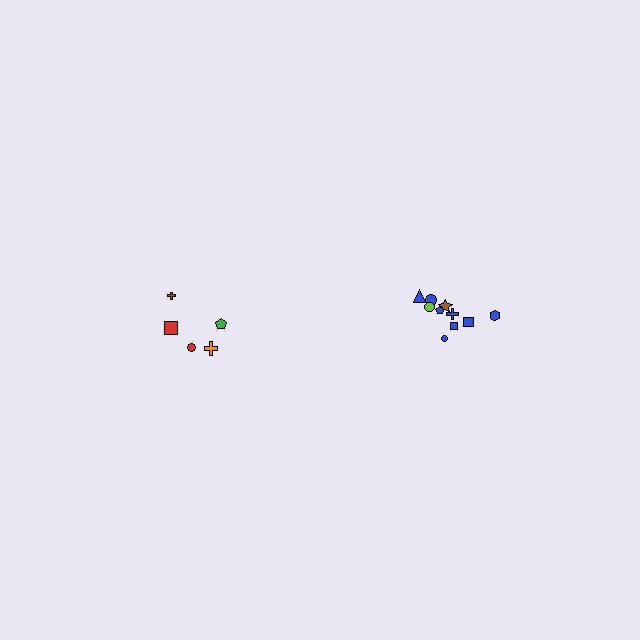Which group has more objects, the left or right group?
The right group.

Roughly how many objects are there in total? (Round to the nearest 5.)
Roughly 15 objects in total.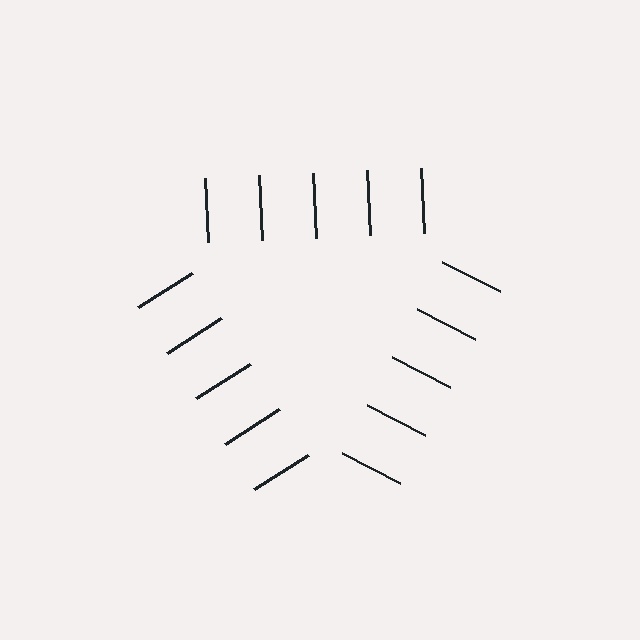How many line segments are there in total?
15 — 5 along each of the 3 edges.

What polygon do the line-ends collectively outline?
An illusory triangle — the line segments terminate on its edges but no continuous stroke is drawn.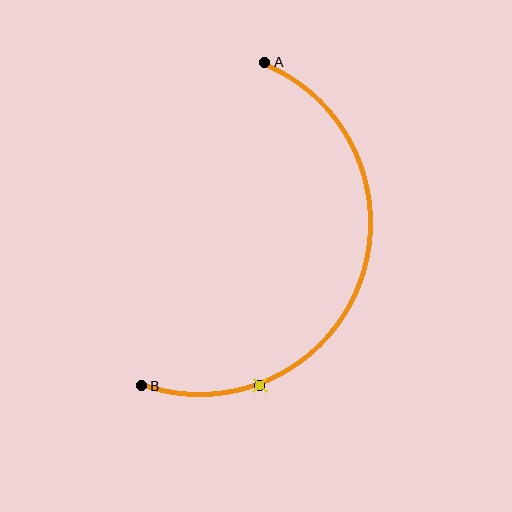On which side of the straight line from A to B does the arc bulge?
The arc bulges to the right of the straight line connecting A and B.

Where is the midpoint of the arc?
The arc midpoint is the point on the curve farthest from the straight line joining A and B. It sits to the right of that line.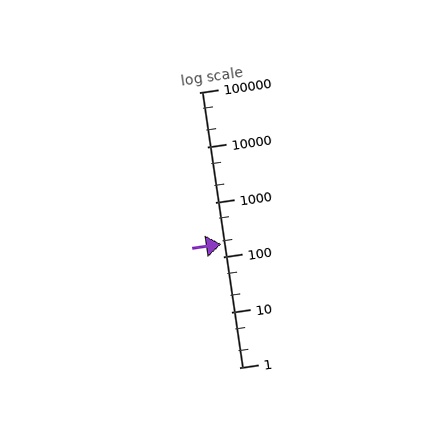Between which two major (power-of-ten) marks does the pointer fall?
The pointer is between 100 and 1000.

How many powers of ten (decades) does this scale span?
The scale spans 5 decades, from 1 to 100000.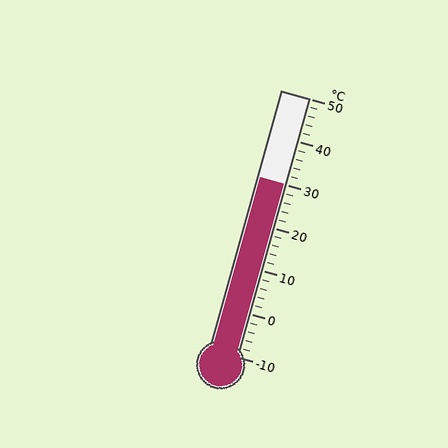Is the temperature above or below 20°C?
The temperature is above 20°C.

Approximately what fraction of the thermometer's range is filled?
The thermometer is filled to approximately 65% of its range.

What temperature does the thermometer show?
The thermometer shows approximately 30°C.